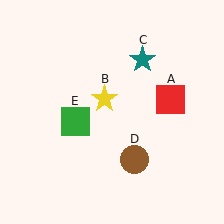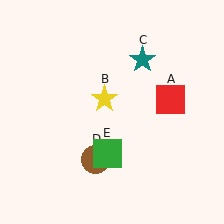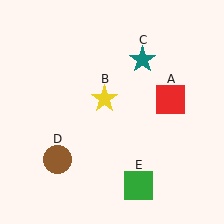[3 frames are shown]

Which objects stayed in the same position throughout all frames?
Red square (object A) and yellow star (object B) and teal star (object C) remained stationary.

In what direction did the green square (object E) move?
The green square (object E) moved down and to the right.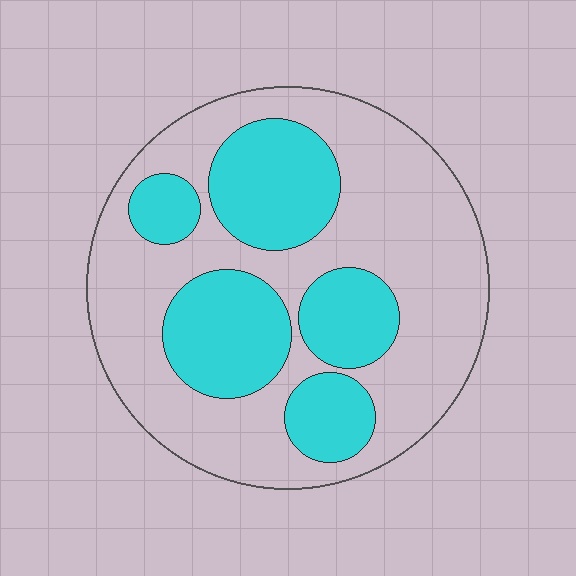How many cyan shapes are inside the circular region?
5.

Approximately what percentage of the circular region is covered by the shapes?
Approximately 35%.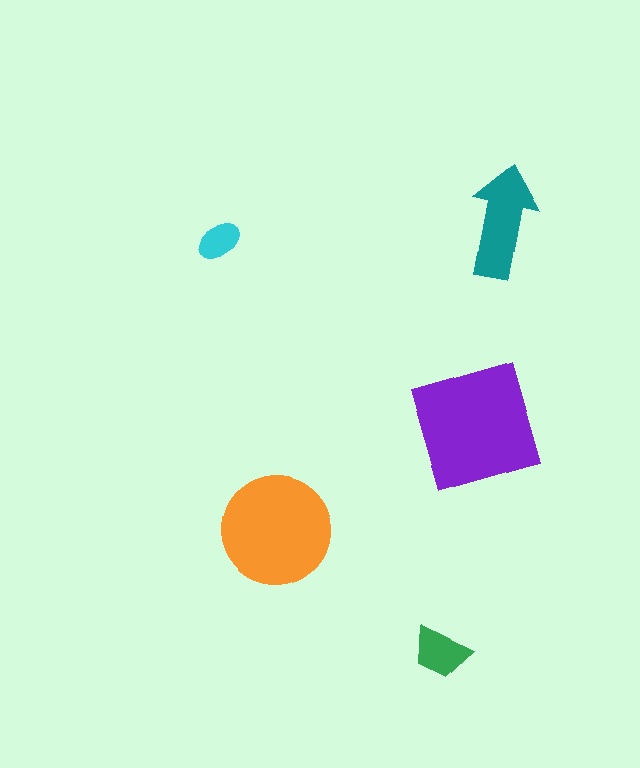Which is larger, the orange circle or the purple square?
The purple square.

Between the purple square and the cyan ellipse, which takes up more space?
The purple square.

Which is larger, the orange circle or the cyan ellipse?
The orange circle.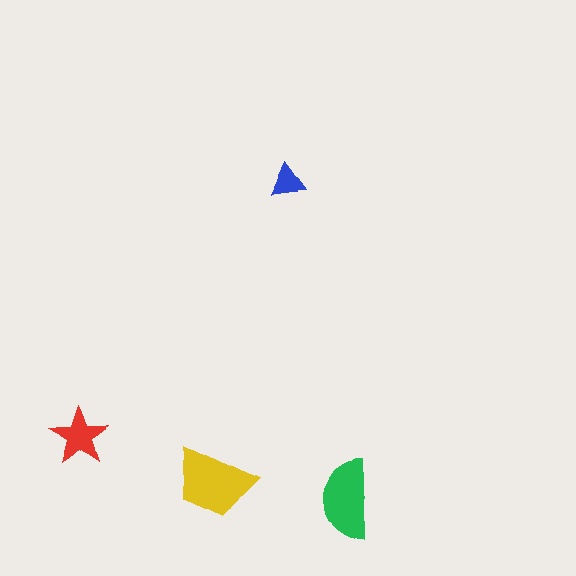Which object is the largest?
The yellow trapezoid.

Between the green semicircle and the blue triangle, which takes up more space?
The green semicircle.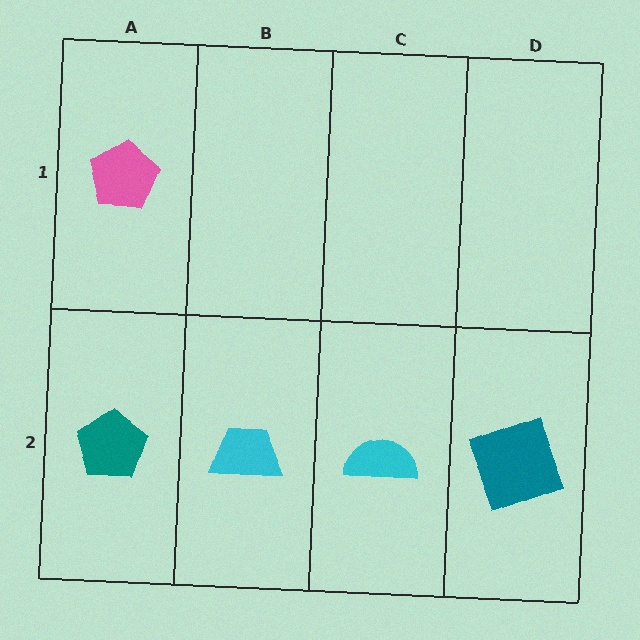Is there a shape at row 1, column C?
No, that cell is empty.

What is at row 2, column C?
A cyan semicircle.